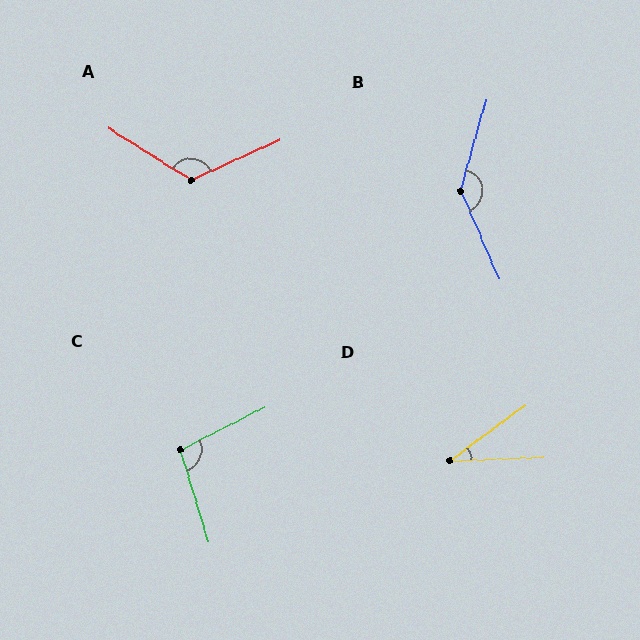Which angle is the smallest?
D, at approximately 34 degrees.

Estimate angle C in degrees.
Approximately 99 degrees.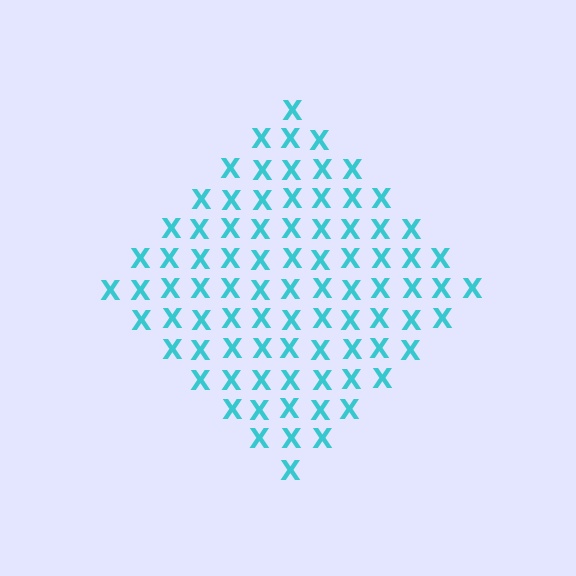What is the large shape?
The large shape is a diamond.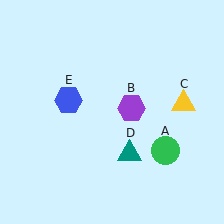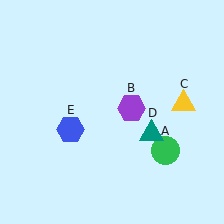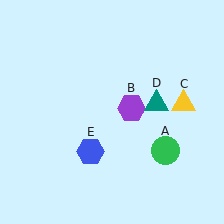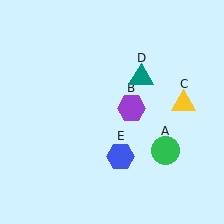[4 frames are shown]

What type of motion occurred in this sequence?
The teal triangle (object D), blue hexagon (object E) rotated counterclockwise around the center of the scene.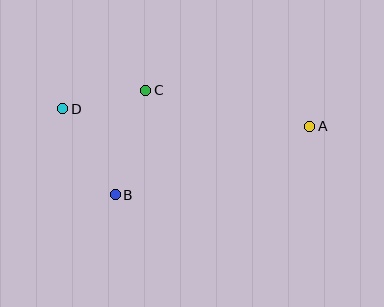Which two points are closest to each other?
Points C and D are closest to each other.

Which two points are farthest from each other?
Points A and D are farthest from each other.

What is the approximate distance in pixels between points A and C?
The distance between A and C is approximately 167 pixels.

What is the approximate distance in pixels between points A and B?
The distance between A and B is approximately 206 pixels.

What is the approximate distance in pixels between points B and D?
The distance between B and D is approximately 101 pixels.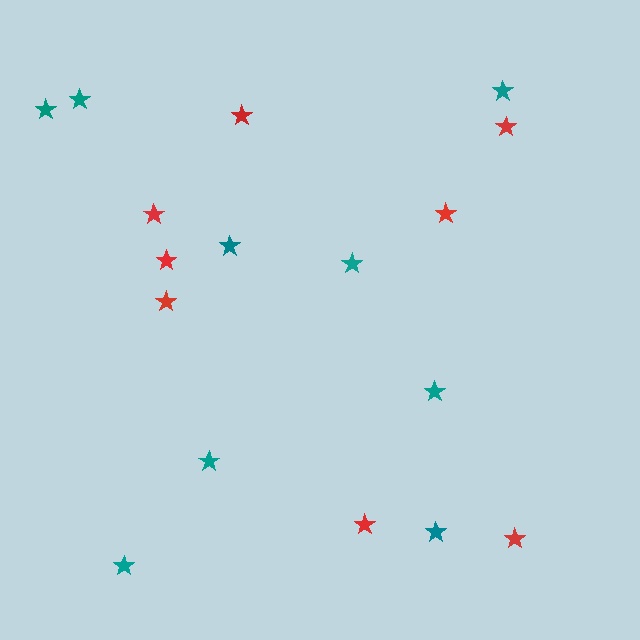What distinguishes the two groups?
There are 2 groups: one group of red stars (8) and one group of teal stars (9).